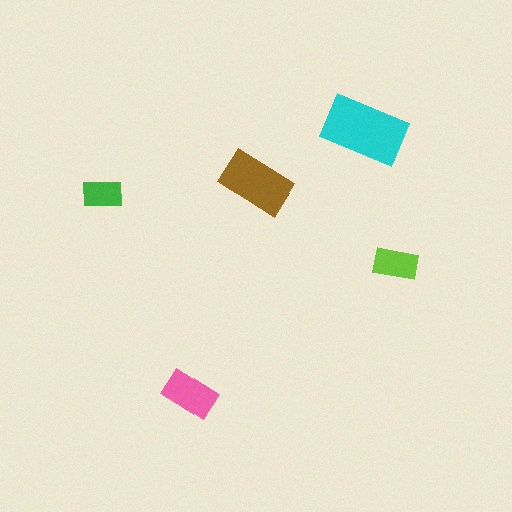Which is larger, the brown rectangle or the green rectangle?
The brown one.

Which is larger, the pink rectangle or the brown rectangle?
The brown one.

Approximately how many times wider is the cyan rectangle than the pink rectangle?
About 1.5 times wider.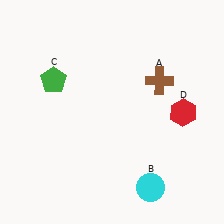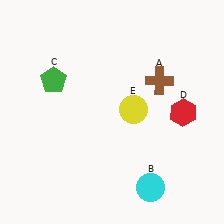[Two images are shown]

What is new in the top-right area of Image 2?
A yellow circle (E) was added in the top-right area of Image 2.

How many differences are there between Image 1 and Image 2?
There is 1 difference between the two images.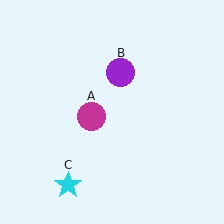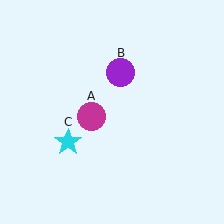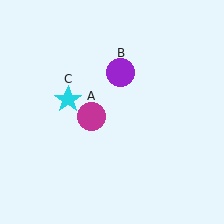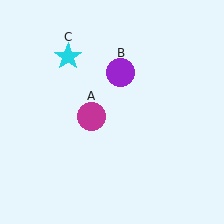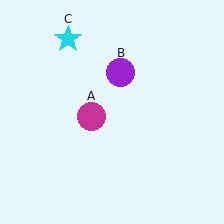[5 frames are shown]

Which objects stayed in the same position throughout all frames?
Magenta circle (object A) and purple circle (object B) remained stationary.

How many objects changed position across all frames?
1 object changed position: cyan star (object C).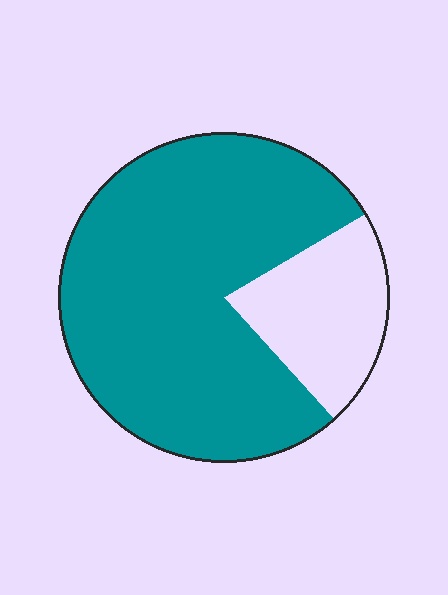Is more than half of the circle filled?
Yes.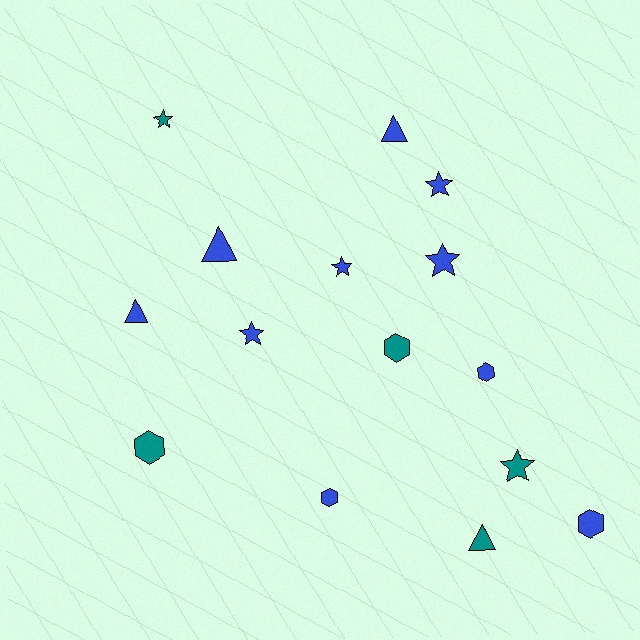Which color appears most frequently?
Blue, with 10 objects.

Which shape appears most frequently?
Star, with 6 objects.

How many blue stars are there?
There are 4 blue stars.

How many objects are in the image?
There are 15 objects.